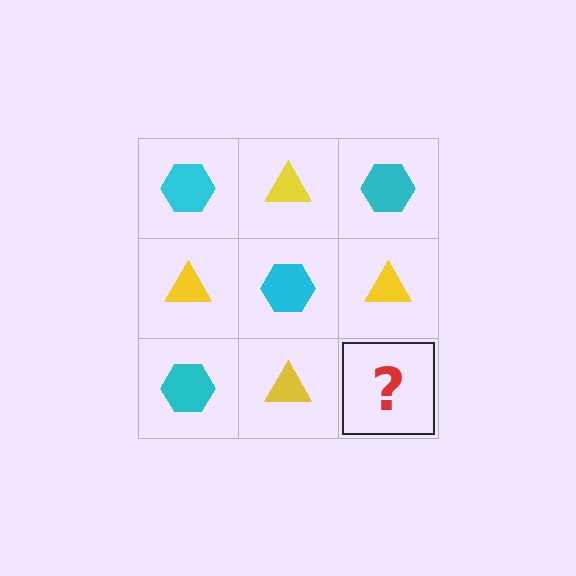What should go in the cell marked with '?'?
The missing cell should contain a cyan hexagon.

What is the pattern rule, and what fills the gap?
The rule is that it alternates cyan hexagon and yellow triangle in a checkerboard pattern. The gap should be filled with a cyan hexagon.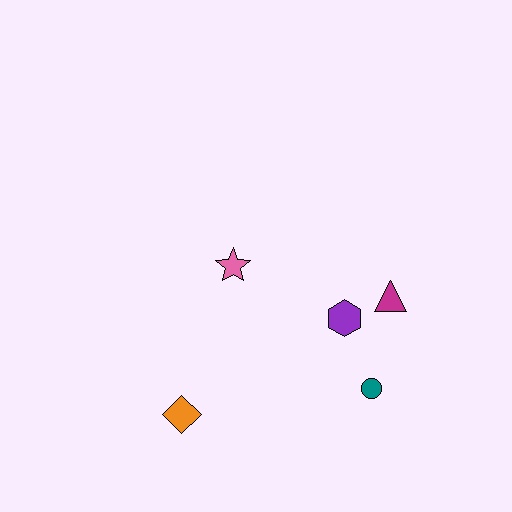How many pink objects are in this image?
There is 1 pink object.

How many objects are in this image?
There are 5 objects.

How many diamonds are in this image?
There is 1 diamond.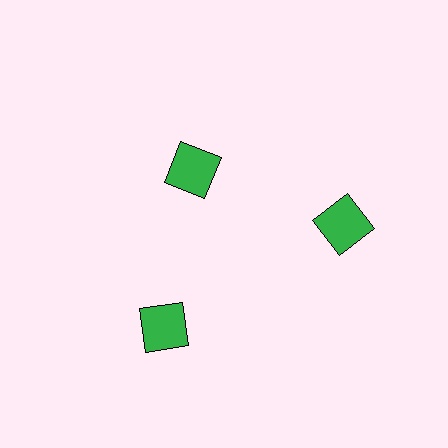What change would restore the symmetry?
The symmetry would be restored by moving it outward, back onto the ring so that all 3 squares sit at equal angles and equal distance from the center.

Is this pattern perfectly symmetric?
No. The 3 green squares are arranged in a ring, but one element near the 11 o'clock position is pulled inward toward the center, breaking the 3-fold rotational symmetry.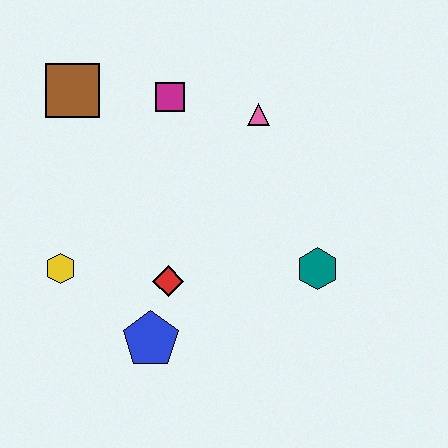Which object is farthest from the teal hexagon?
The brown square is farthest from the teal hexagon.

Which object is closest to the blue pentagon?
The red diamond is closest to the blue pentagon.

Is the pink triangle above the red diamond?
Yes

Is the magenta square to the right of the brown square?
Yes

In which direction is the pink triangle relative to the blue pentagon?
The pink triangle is above the blue pentagon.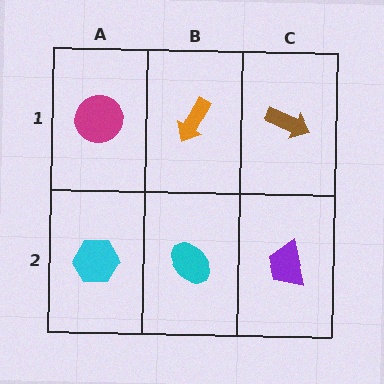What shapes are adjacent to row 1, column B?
A cyan ellipse (row 2, column B), a magenta circle (row 1, column A), a brown arrow (row 1, column C).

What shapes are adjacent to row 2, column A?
A magenta circle (row 1, column A), a cyan ellipse (row 2, column B).